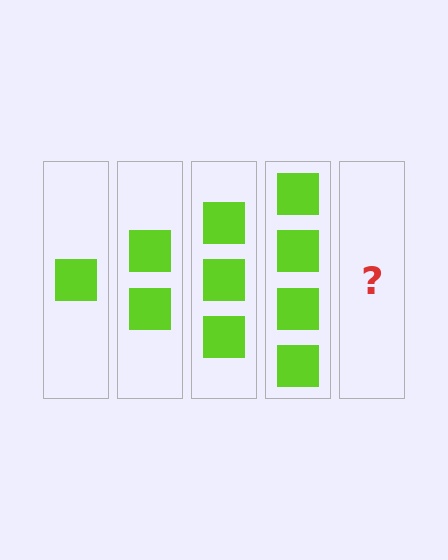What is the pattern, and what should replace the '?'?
The pattern is that each step adds one more square. The '?' should be 5 squares.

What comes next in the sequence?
The next element should be 5 squares.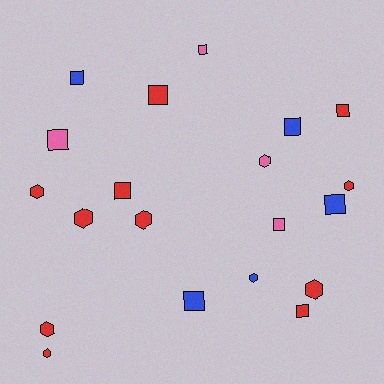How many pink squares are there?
There are 3 pink squares.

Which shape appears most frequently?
Square, with 11 objects.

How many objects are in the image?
There are 20 objects.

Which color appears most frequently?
Red, with 11 objects.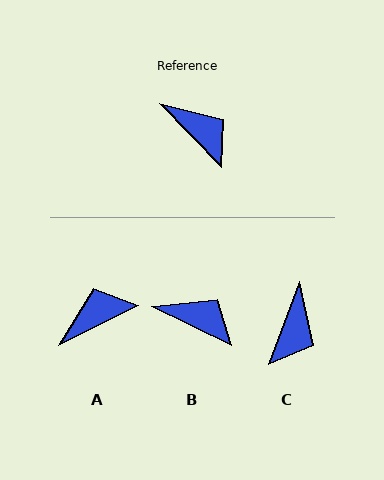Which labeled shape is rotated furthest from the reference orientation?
A, about 73 degrees away.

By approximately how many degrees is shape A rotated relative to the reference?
Approximately 73 degrees counter-clockwise.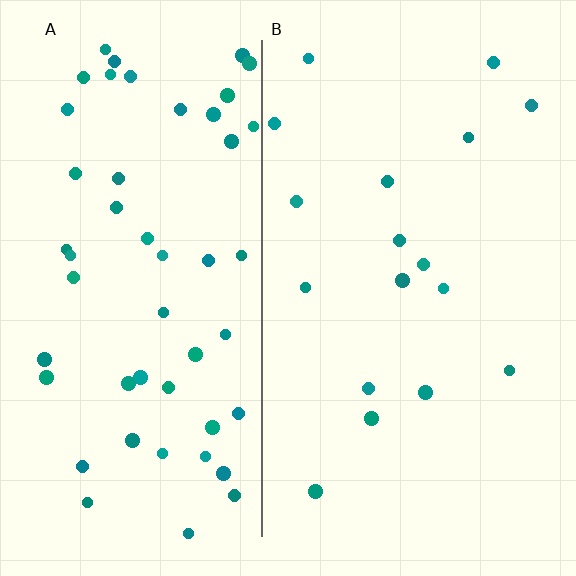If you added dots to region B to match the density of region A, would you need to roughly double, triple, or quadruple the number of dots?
Approximately triple.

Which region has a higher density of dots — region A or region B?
A (the left).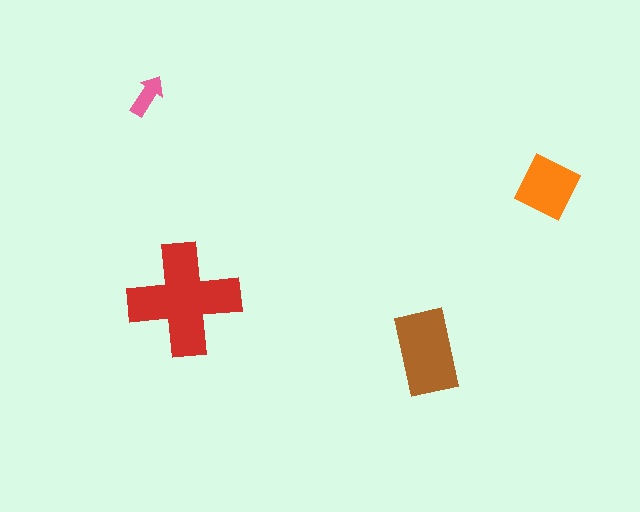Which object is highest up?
The pink arrow is topmost.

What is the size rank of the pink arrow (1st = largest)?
4th.